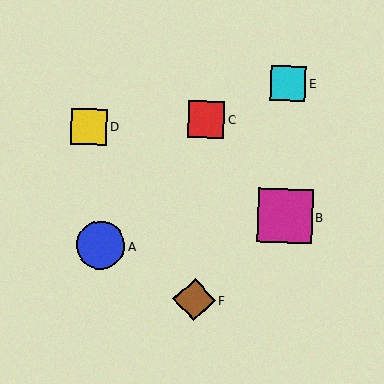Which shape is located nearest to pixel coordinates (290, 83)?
The cyan square (labeled E) at (288, 83) is nearest to that location.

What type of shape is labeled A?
Shape A is a blue circle.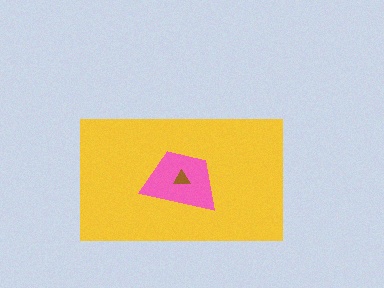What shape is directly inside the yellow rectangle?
The pink trapezoid.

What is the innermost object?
The brown triangle.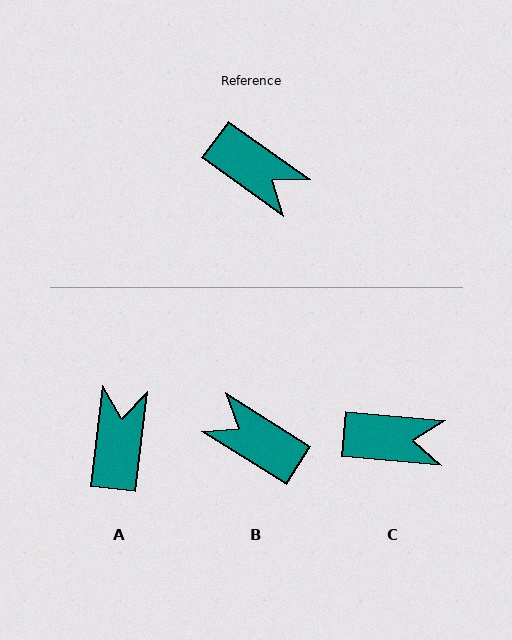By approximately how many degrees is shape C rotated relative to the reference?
Approximately 30 degrees counter-clockwise.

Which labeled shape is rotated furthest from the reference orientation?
B, about 177 degrees away.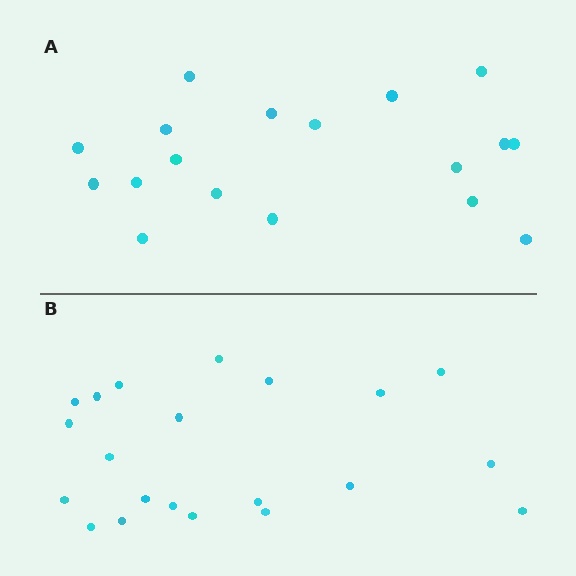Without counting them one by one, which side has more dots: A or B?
Region B (the bottom region) has more dots.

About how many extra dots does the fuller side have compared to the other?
Region B has just a few more — roughly 2 or 3 more dots than region A.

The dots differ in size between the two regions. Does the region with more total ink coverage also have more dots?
No. Region A has more total ink coverage because its dots are larger, but region B actually contains more individual dots. Total area can be misleading — the number of items is what matters here.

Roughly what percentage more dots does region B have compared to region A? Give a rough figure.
About 15% more.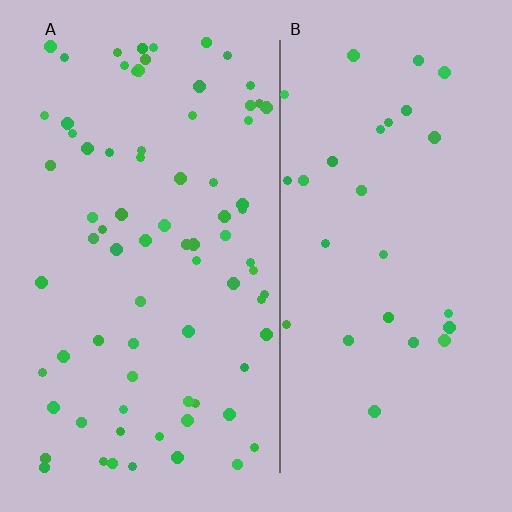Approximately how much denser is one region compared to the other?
Approximately 2.7× — region A over region B.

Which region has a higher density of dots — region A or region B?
A (the left).